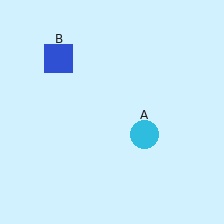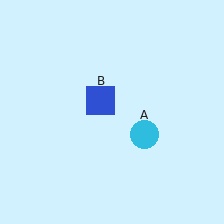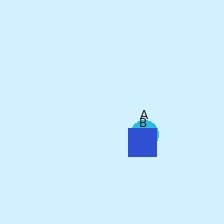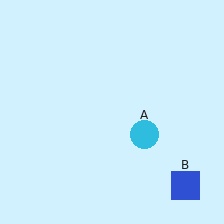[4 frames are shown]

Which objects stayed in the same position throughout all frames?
Cyan circle (object A) remained stationary.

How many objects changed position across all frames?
1 object changed position: blue square (object B).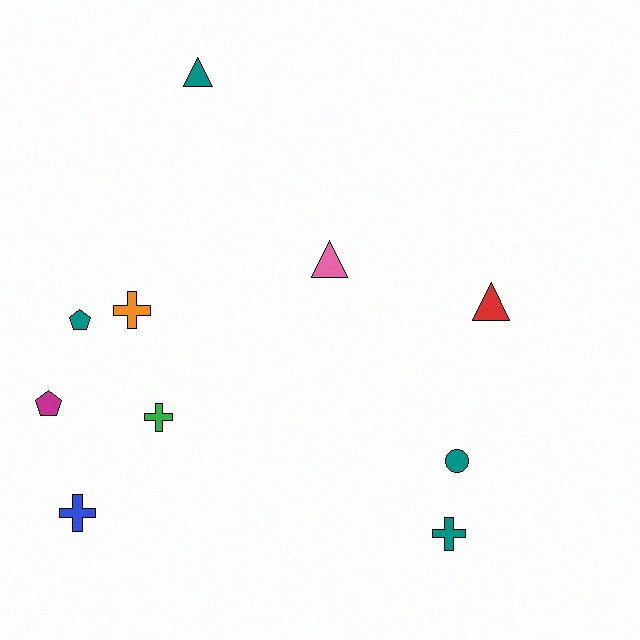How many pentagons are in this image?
There are 2 pentagons.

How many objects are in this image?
There are 10 objects.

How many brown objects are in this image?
There are no brown objects.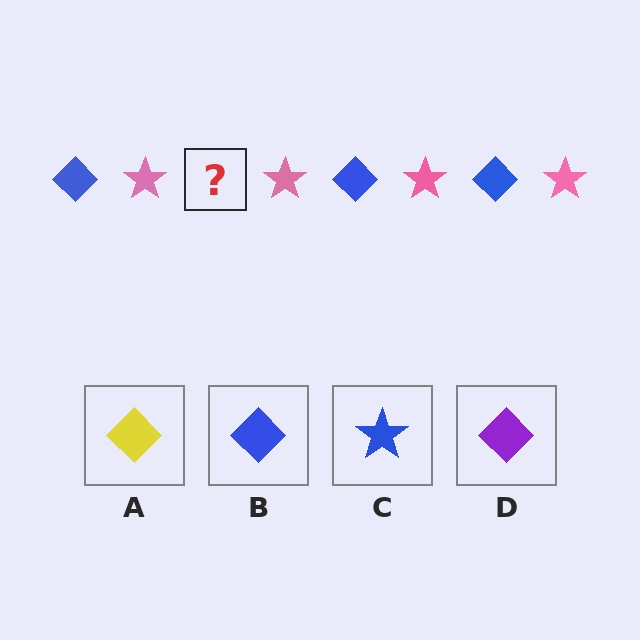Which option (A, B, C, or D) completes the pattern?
B.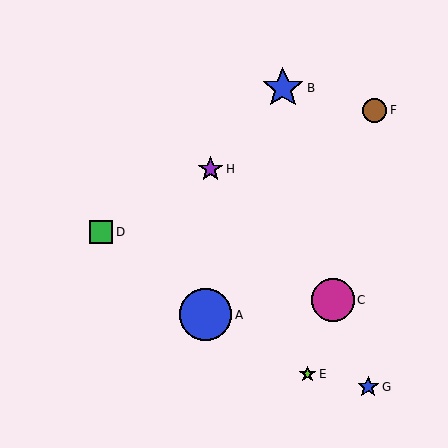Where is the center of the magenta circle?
The center of the magenta circle is at (333, 300).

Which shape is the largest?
The blue circle (labeled A) is the largest.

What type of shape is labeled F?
Shape F is a brown circle.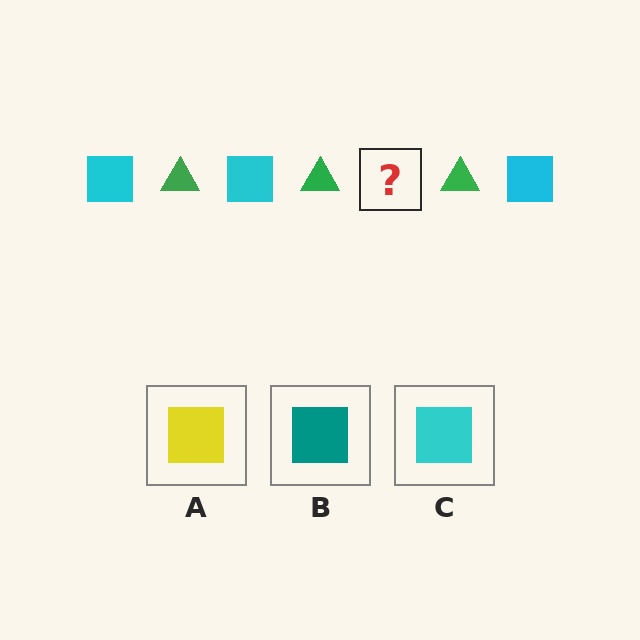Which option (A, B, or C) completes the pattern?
C.